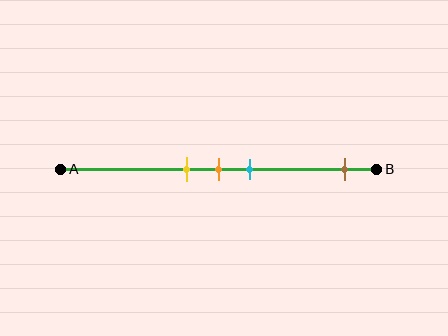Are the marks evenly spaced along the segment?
No, the marks are not evenly spaced.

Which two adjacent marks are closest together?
The yellow and orange marks are the closest adjacent pair.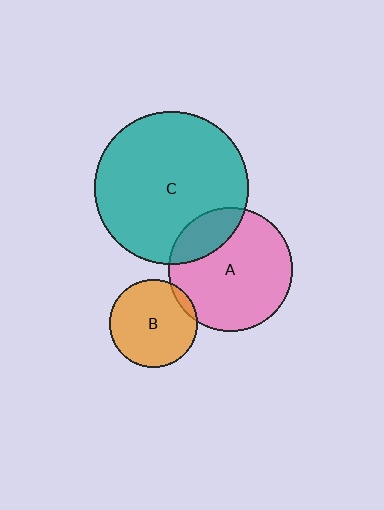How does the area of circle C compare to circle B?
Approximately 3.0 times.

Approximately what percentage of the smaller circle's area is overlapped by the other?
Approximately 5%.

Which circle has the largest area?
Circle C (teal).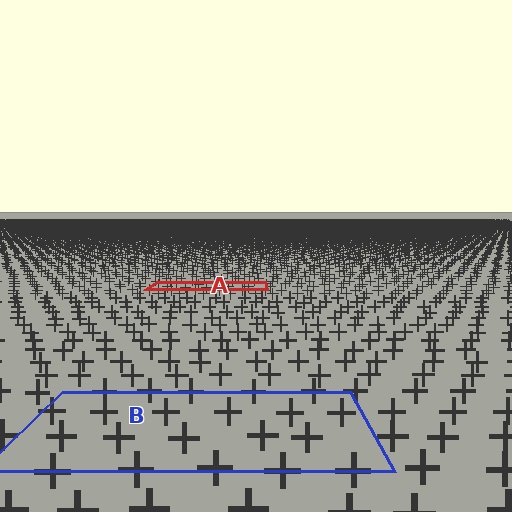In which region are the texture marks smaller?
The texture marks are smaller in region A, because it is farther away.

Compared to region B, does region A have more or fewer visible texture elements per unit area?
Region A has more texture elements per unit area — they are packed more densely because it is farther away.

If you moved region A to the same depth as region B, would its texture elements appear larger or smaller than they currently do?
They would appear larger. At a closer depth, the same texture elements are projected at a bigger on-screen size.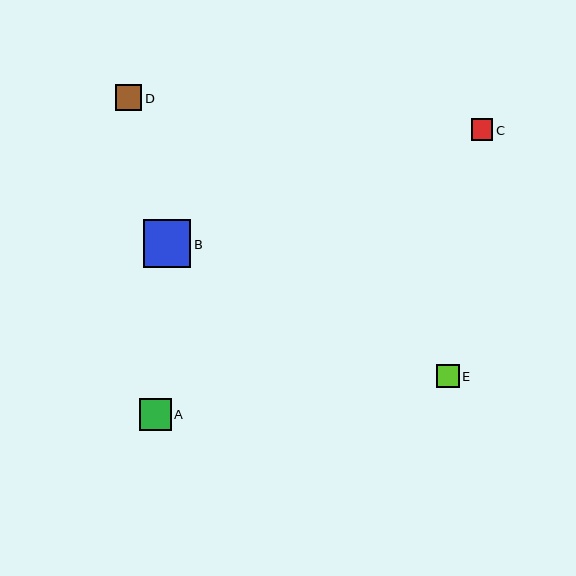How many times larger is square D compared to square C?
Square D is approximately 1.2 times the size of square C.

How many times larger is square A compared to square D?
Square A is approximately 1.2 times the size of square D.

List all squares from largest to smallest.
From largest to smallest: B, A, D, E, C.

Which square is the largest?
Square B is the largest with a size of approximately 48 pixels.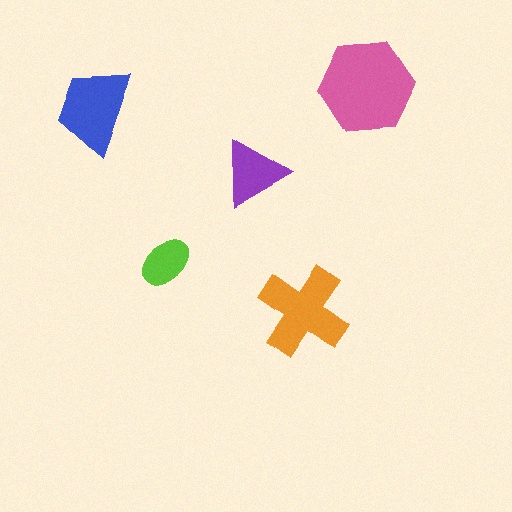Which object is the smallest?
The lime ellipse.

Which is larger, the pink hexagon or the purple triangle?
The pink hexagon.